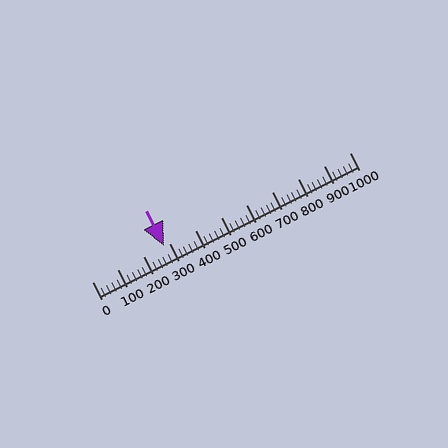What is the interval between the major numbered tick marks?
The major tick marks are spaced 100 units apart.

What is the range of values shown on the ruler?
The ruler shows values from 0 to 1000.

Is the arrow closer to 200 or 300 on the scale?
The arrow is closer to 300.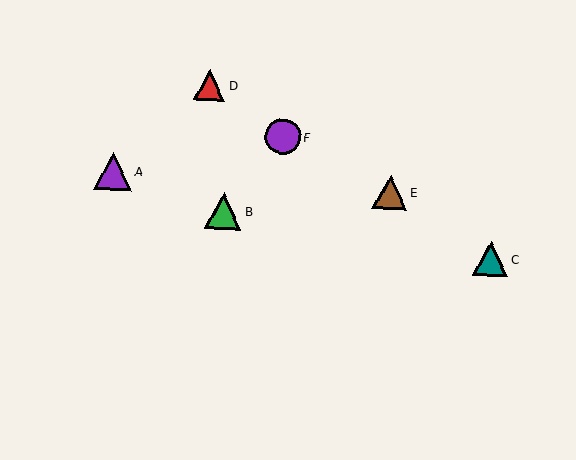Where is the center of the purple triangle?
The center of the purple triangle is at (113, 171).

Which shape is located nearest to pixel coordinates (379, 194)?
The brown triangle (labeled E) at (390, 192) is nearest to that location.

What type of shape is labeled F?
Shape F is a purple circle.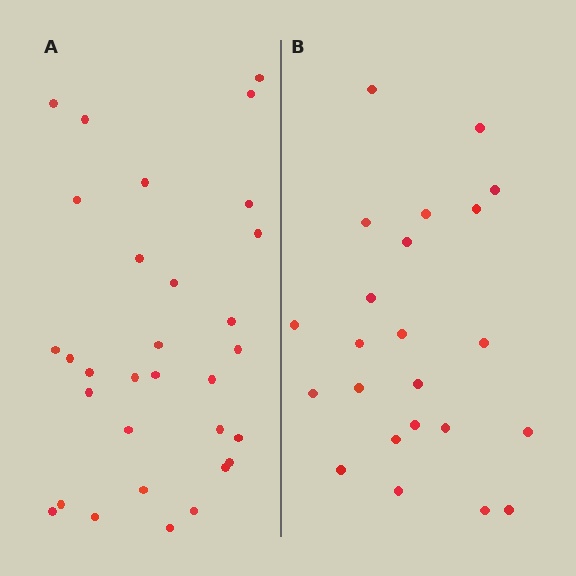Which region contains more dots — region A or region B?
Region A (the left region) has more dots.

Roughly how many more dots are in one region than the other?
Region A has roughly 8 or so more dots than region B.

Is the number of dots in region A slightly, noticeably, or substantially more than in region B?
Region A has noticeably more, but not dramatically so. The ratio is roughly 1.3 to 1.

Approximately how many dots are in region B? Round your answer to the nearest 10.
About 20 dots. (The exact count is 23, which rounds to 20.)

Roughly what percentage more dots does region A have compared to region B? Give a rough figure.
About 35% more.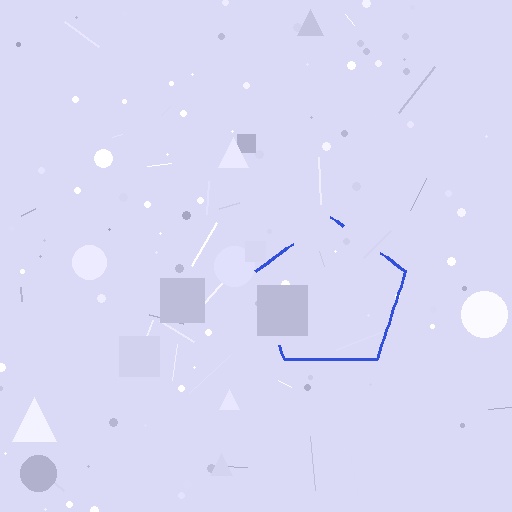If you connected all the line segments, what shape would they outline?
They would outline a pentagon.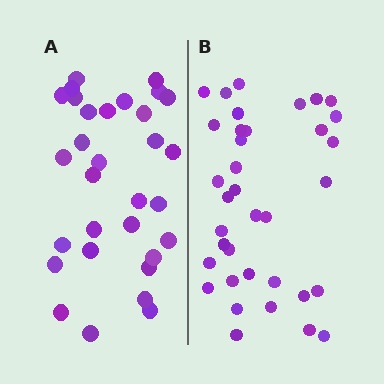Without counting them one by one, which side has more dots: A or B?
Region B (the right region) has more dots.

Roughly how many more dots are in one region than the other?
Region B has about 5 more dots than region A.